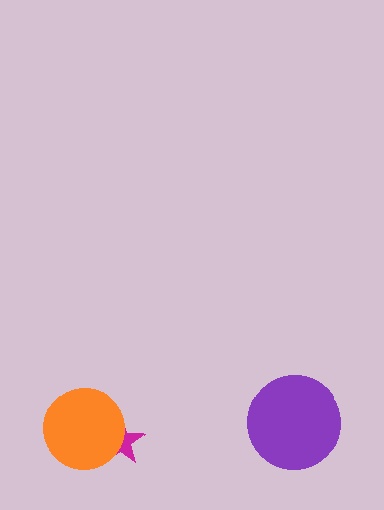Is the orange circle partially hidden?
No, no other shape covers it.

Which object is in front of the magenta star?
The orange circle is in front of the magenta star.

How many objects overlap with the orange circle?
1 object overlaps with the orange circle.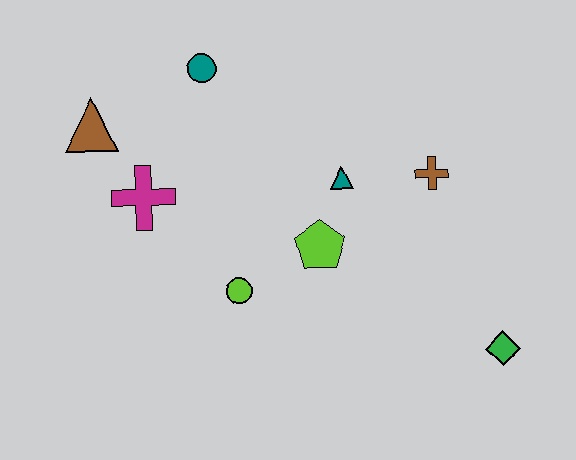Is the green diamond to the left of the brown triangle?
No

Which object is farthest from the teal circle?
The green diamond is farthest from the teal circle.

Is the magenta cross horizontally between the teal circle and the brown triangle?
Yes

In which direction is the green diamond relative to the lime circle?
The green diamond is to the right of the lime circle.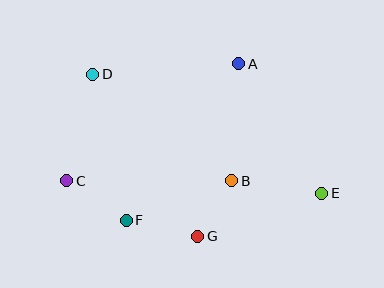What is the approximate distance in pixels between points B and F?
The distance between B and F is approximately 113 pixels.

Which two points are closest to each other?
Points B and G are closest to each other.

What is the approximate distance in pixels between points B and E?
The distance between B and E is approximately 91 pixels.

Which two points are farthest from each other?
Points D and E are farthest from each other.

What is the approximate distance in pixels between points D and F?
The distance between D and F is approximately 150 pixels.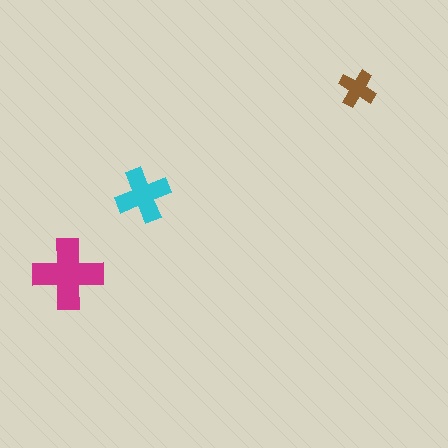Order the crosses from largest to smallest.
the magenta one, the cyan one, the brown one.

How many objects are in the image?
There are 3 objects in the image.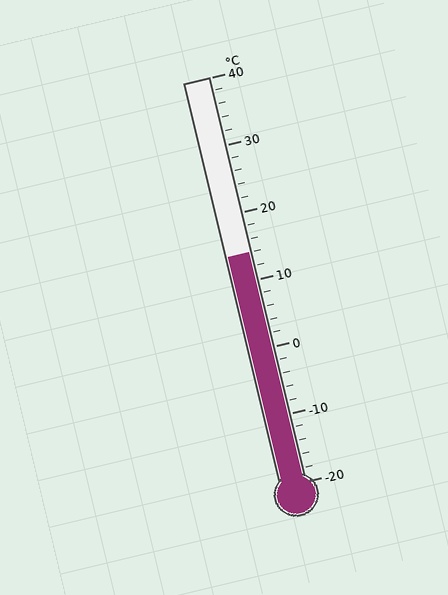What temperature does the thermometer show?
The thermometer shows approximately 14°C.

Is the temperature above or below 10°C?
The temperature is above 10°C.